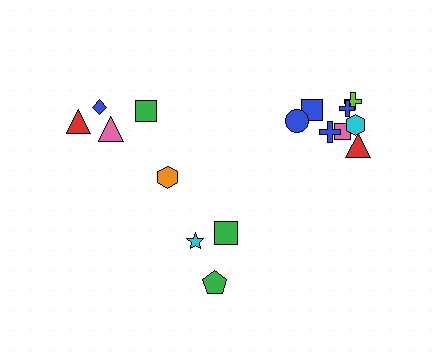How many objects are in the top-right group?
There are 8 objects.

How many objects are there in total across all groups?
There are 16 objects.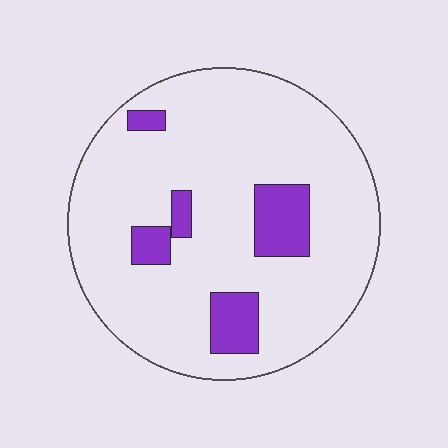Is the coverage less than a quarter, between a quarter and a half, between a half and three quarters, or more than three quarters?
Less than a quarter.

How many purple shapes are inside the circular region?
5.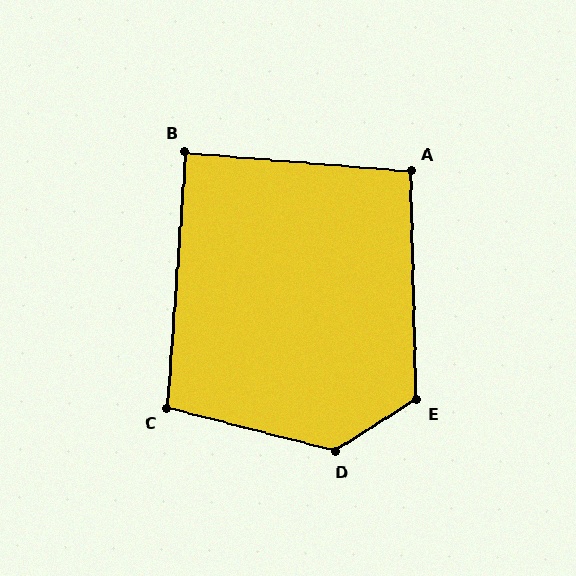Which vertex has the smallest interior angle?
B, at approximately 89 degrees.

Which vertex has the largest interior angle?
D, at approximately 133 degrees.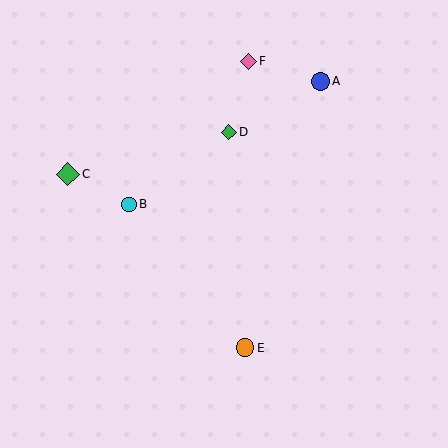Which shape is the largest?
The green diamond (labeled C) is the largest.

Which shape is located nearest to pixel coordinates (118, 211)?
The cyan circle (labeled B) at (129, 204) is nearest to that location.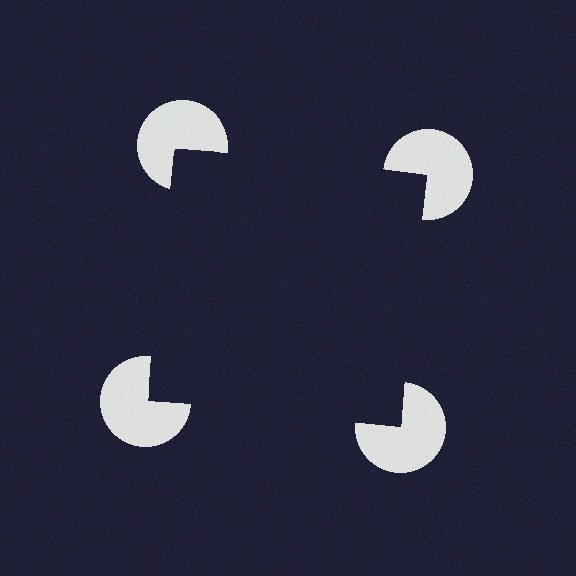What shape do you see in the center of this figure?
An illusory square — its edges are inferred from the aligned wedge cuts in the pac-man discs, not physically drawn.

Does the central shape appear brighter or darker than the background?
It typically appears slightly darker than the background, even though no actual brightness change is drawn.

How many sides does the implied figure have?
4 sides.